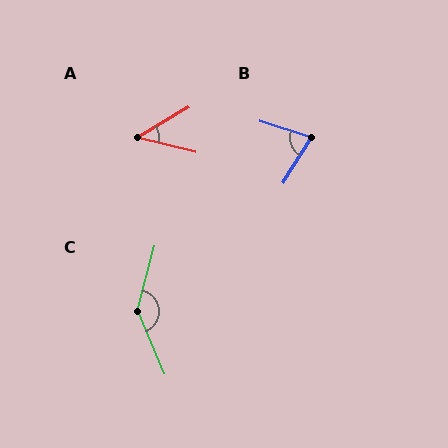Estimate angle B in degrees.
Approximately 75 degrees.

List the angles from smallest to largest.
A (44°), B (75°), C (142°).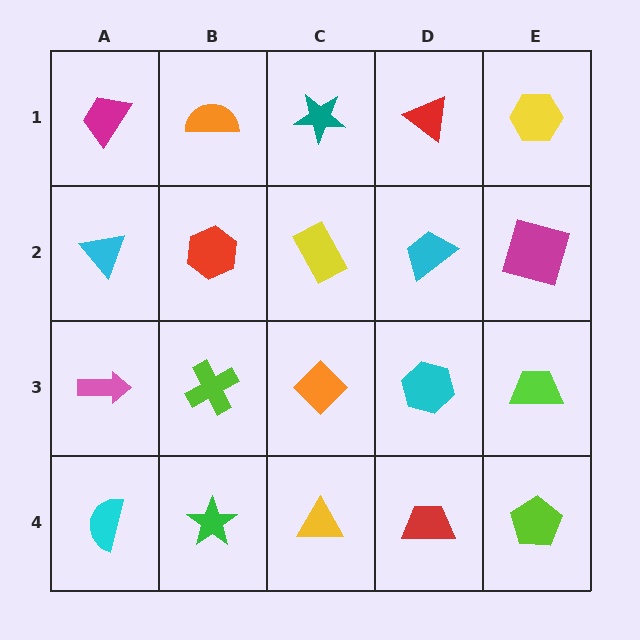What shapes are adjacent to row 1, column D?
A cyan trapezoid (row 2, column D), a teal star (row 1, column C), a yellow hexagon (row 1, column E).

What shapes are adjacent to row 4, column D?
A cyan hexagon (row 3, column D), a yellow triangle (row 4, column C), a lime pentagon (row 4, column E).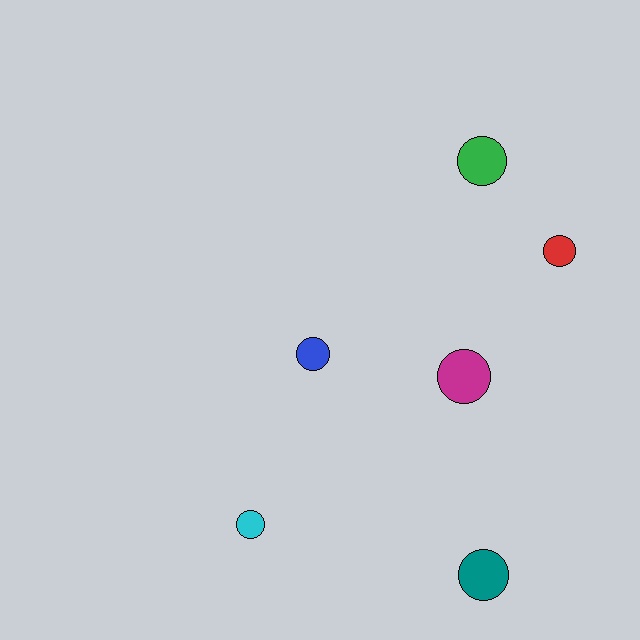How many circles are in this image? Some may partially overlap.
There are 6 circles.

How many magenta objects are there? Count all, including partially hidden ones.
There is 1 magenta object.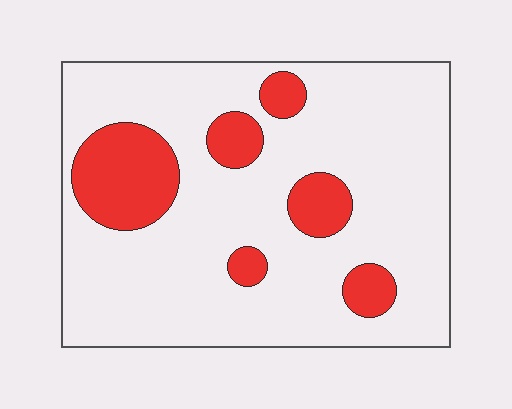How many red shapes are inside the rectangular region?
6.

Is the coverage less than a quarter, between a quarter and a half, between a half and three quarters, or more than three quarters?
Less than a quarter.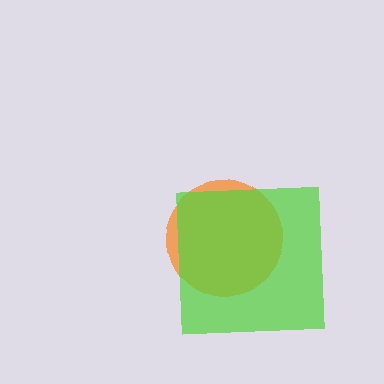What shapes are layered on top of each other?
The layered shapes are: an orange circle, a lime square.